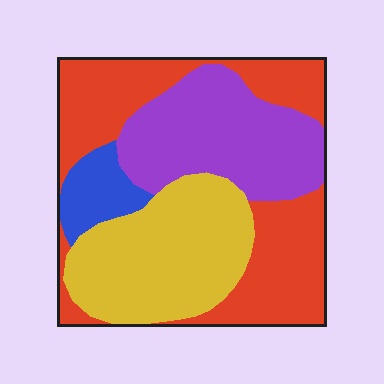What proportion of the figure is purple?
Purple takes up about one quarter (1/4) of the figure.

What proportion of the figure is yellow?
Yellow takes up about one quarter (1/4) of the figure.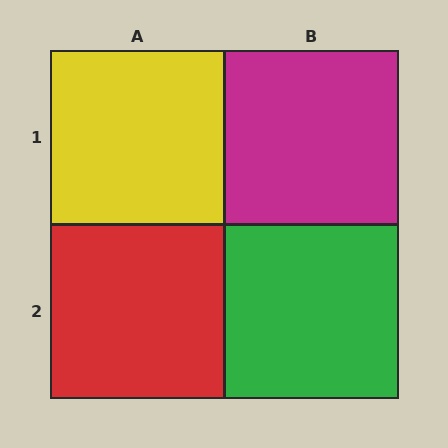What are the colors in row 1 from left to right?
Yellow, magenta.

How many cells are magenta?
1 cell is magenta.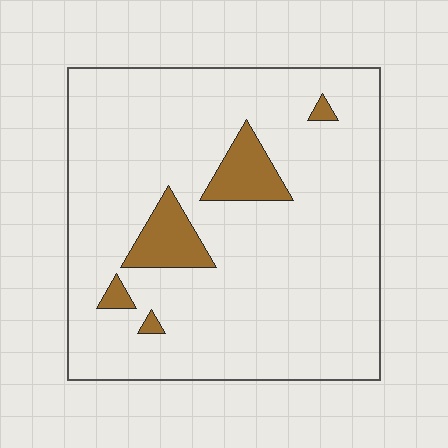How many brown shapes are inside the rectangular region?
5.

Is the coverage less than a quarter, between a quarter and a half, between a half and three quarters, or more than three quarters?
Less than a quarter.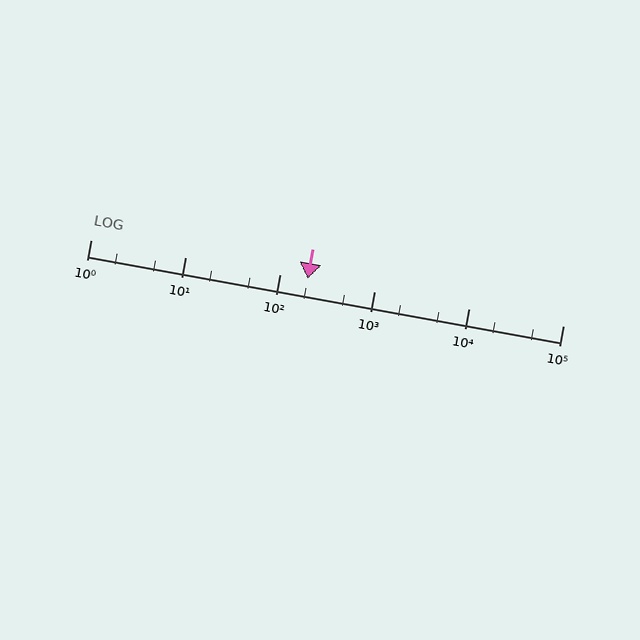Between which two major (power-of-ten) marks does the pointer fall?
The pointer is between 100 and 1000.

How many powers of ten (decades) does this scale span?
The scale spans 5 decades, from 1 to 100000.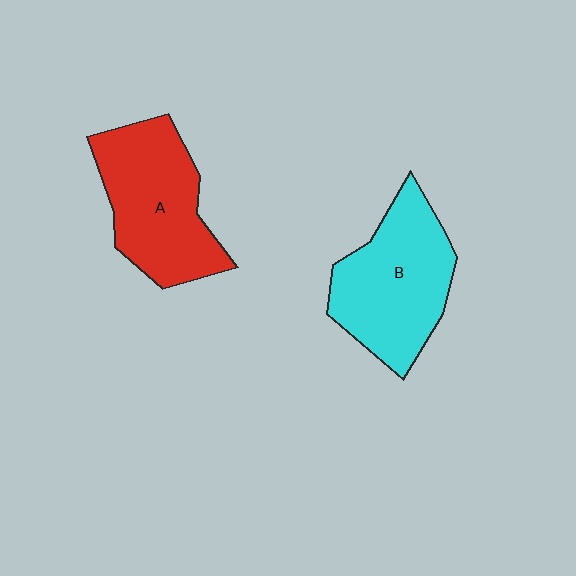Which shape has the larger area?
Shape B (cyan).